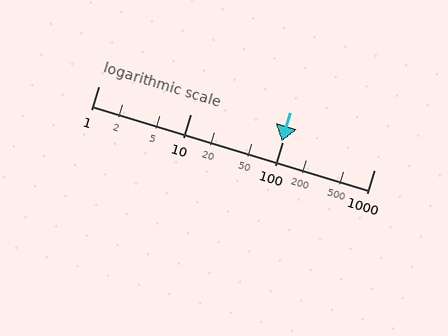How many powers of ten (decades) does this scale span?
The scale spans 3 decades, from 1 to 1000.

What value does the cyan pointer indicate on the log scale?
The pointer indicates approximately 99.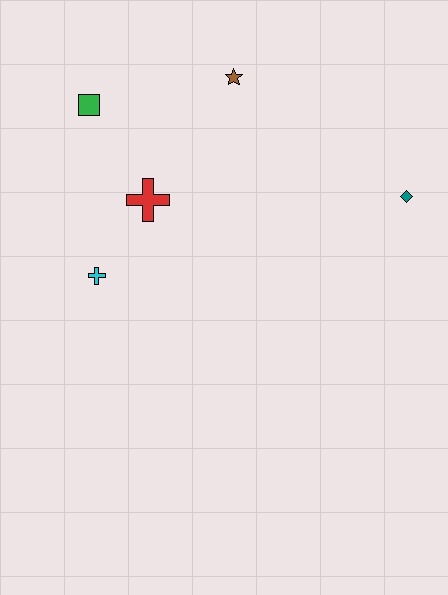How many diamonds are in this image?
There is 1 diamond.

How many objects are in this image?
There are 5 objects.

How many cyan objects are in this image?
There is 1 cyan object.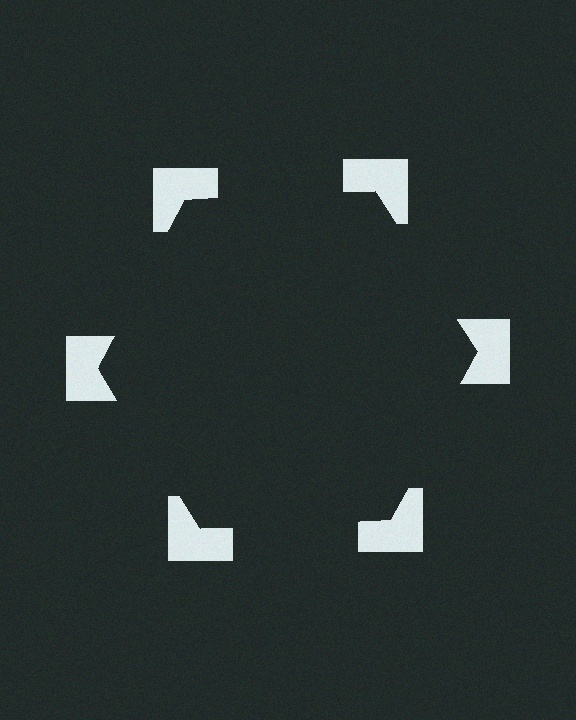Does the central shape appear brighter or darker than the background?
It typically appears slightly darker than the background, even though no actual brightness change is drawn.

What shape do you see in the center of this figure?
An illusory hexagon — its edges are inferred from the aligned wedge cuts in the notched squares, not physically drawn.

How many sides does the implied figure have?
6 sides.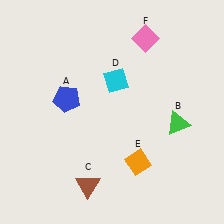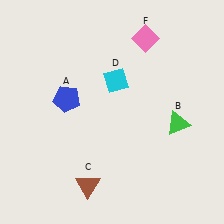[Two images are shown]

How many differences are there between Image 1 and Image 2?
There is 1 difference between the two images.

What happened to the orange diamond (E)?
The orange diamond (E) was removed in Image 2. It was in the bottom-right area of Image 1.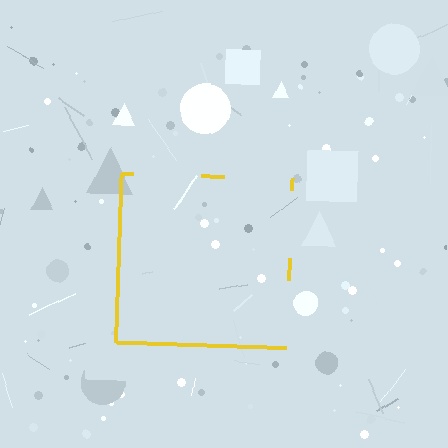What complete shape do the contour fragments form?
The contour fragments form a square.